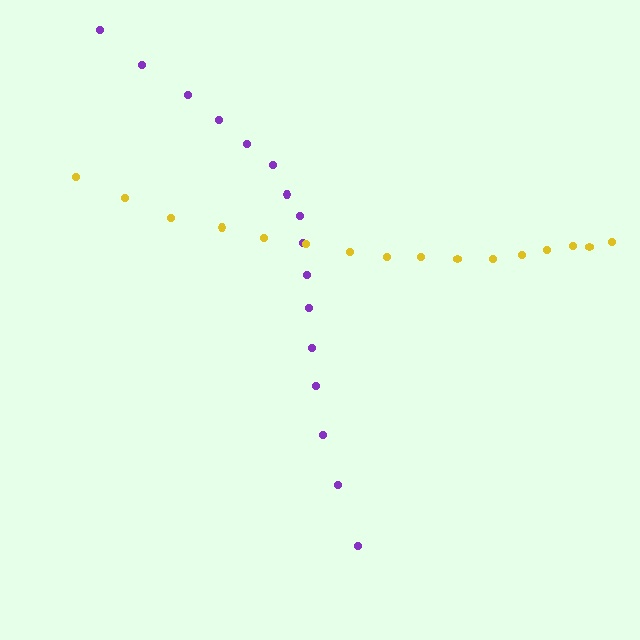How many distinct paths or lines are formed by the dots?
There are 2 distinct paths.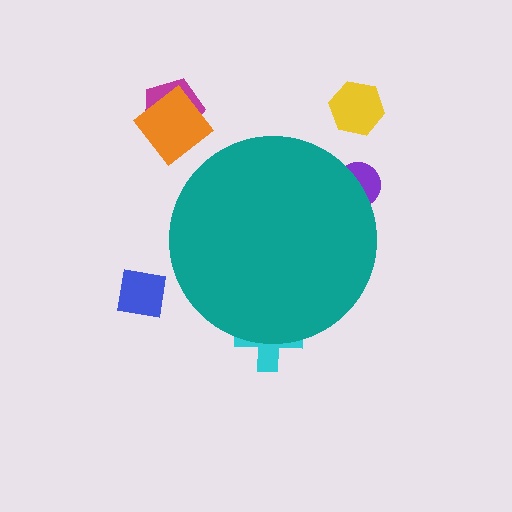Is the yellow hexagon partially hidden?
No, the yellow hexagon is fully visible.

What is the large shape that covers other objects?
A teal circle.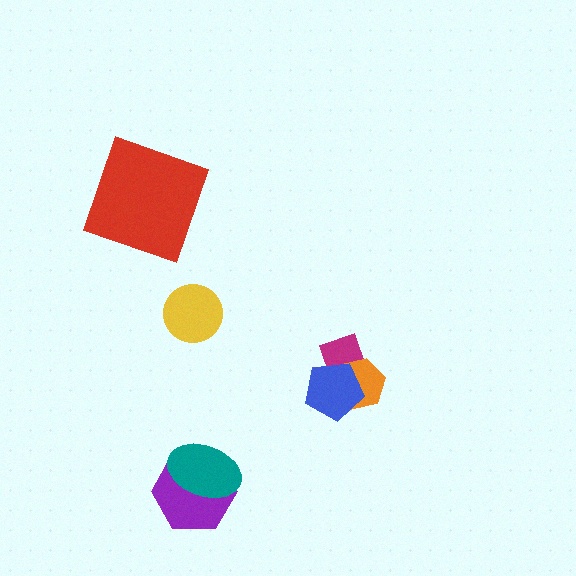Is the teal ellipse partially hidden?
No, no other shape covers it.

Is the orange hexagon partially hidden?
Yes, it is partially covered by another shape.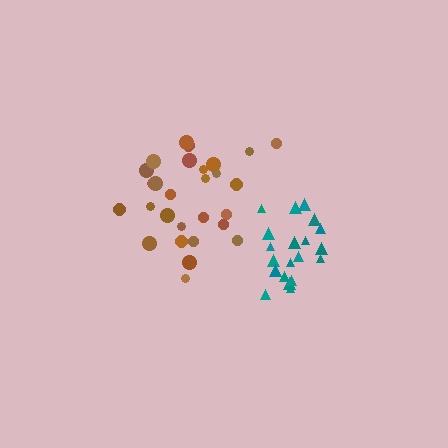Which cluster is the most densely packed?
Teal.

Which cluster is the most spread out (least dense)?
Brown.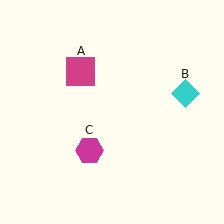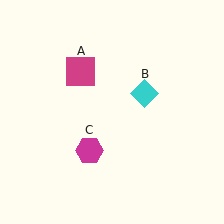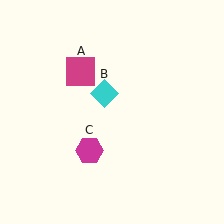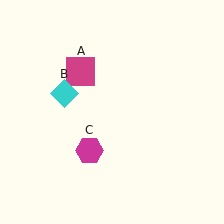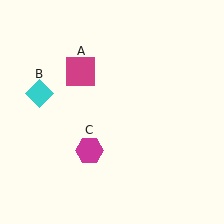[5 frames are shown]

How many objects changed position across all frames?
1 object changed position: cyan diamond (object B).